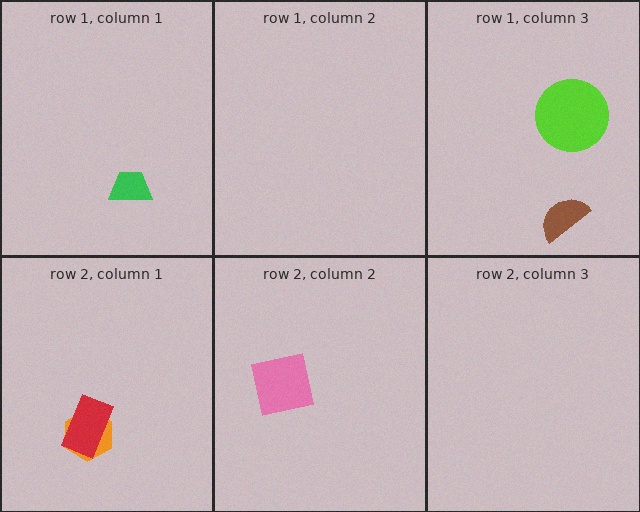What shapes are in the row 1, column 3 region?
The brown semicircle, the lime circle.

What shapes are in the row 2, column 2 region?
The pink square.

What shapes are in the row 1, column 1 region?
The green trapezoid.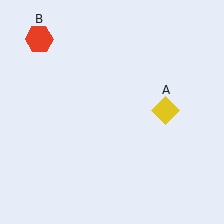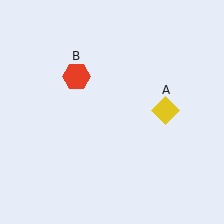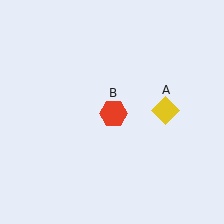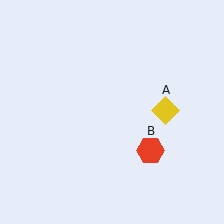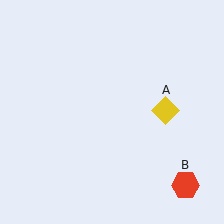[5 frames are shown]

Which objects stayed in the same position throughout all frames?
Yellow diamond (object A) remained stationary.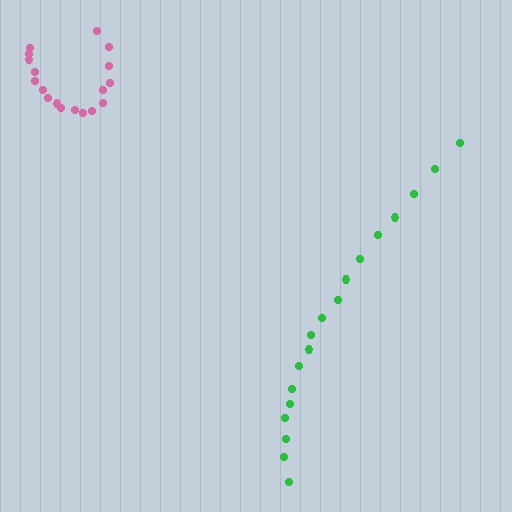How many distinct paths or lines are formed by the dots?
There are 2 distinct paths.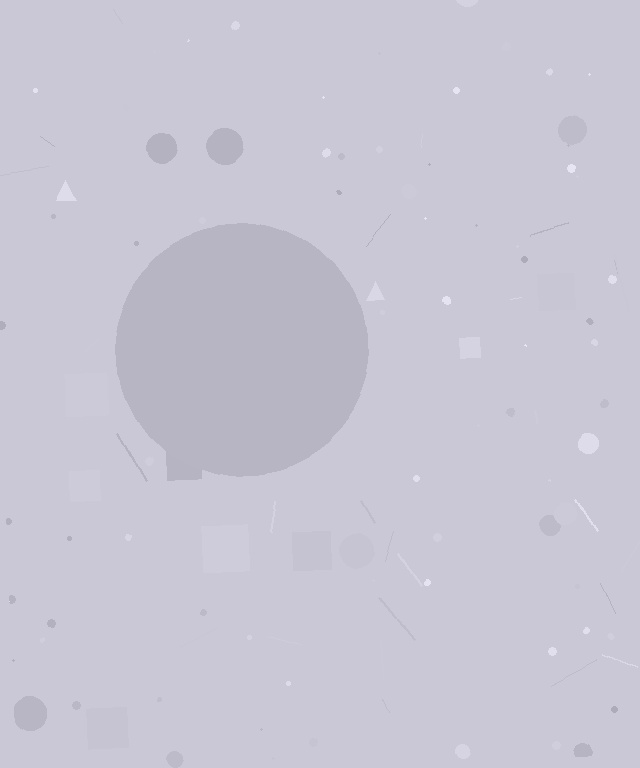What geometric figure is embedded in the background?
A circle is embedded in the background.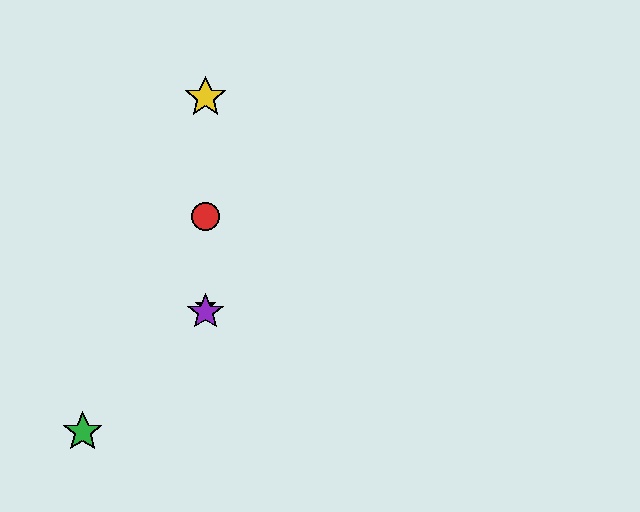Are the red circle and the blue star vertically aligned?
Yes, both are at x≈206.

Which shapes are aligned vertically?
The red circle, the blue star, the yellow star, the purple star are aligned vertically.